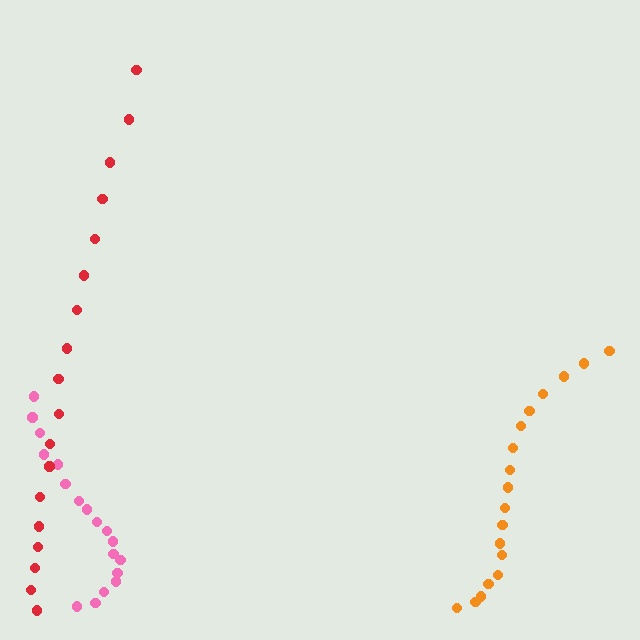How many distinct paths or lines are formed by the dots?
There are 3 distinct paths.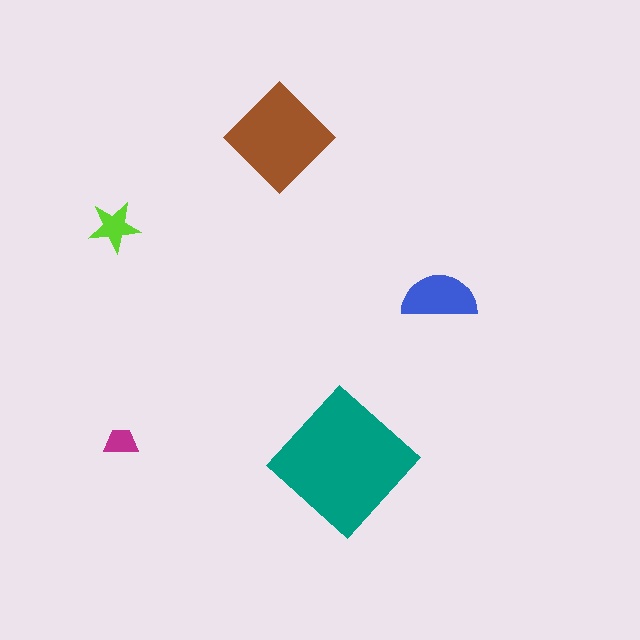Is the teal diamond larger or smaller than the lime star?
Larger.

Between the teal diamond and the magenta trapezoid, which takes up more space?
The teal diamond.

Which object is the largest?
The teal diamond.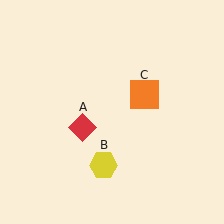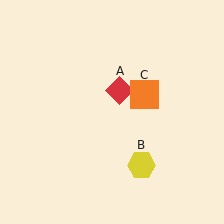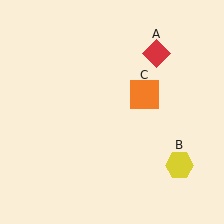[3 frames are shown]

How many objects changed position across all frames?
2 objects changed position: red diamond (object A), yellow hexagon (object B).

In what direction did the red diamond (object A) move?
The red diamond (object A) moved up and to the right.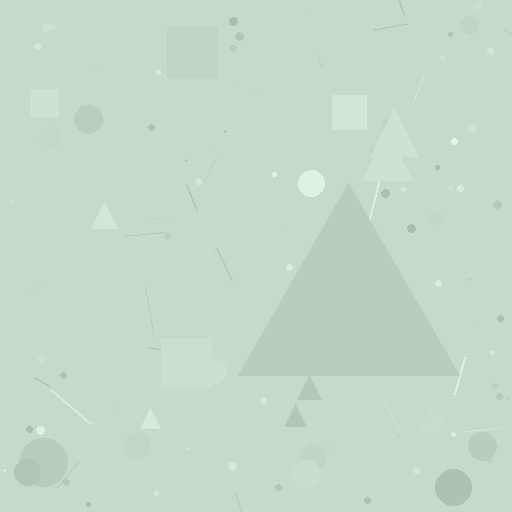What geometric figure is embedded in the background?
A triangle is embedded in the background.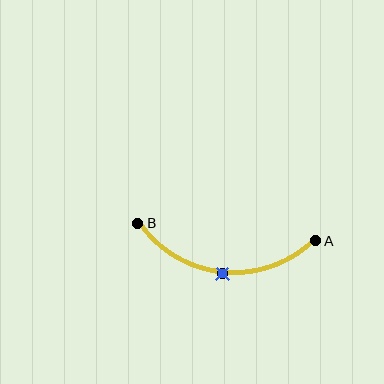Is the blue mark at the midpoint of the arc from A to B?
Yes. The blue mark lies on the arc at equal arc-length from both A and B — it is the arc midpoint.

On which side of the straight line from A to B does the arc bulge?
The arc bulges below the straight line connecting A and B.